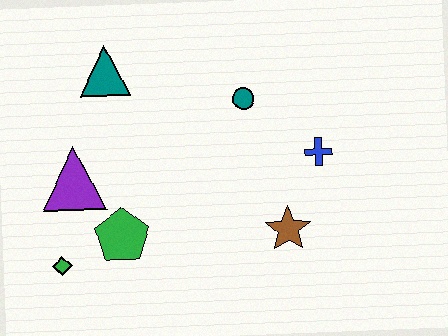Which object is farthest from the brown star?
The teal triangle is farthest from the brown star.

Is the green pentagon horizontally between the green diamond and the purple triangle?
No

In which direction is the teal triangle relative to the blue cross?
The teal triangle is to the left of the blue cross.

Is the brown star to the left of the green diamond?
No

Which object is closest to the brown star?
The blue cross is closest to the brown star.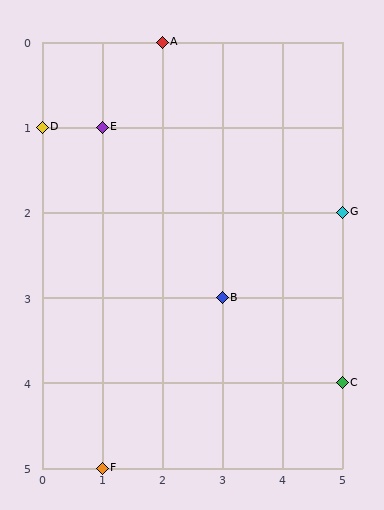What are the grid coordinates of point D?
Point D is at grid coordinates (0, 1).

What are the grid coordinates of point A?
Point A is at grid coordinates (2, 0).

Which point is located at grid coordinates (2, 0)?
Point A is at (2, 0).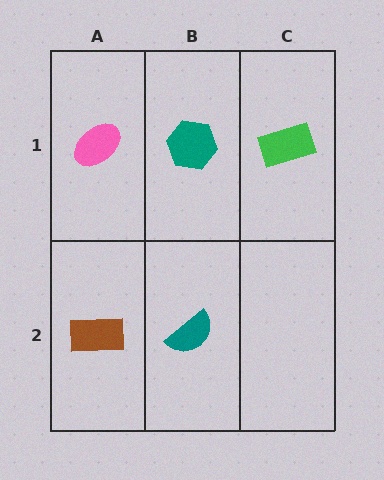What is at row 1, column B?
A teal hexagon.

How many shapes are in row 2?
2 shapes.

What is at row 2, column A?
A brown rectangle.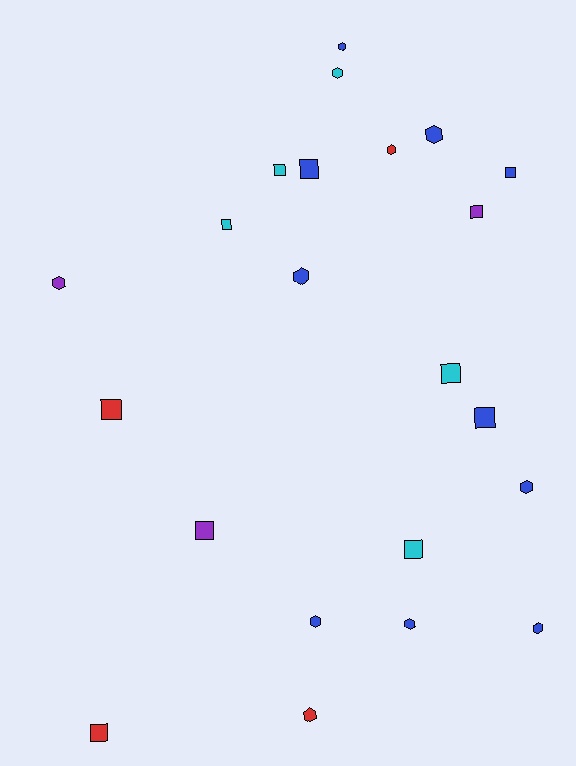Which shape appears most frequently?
Square, with 11 objects.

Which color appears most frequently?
Blue, with 10 objects.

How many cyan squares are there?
There are 4 cyan squares.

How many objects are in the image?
There are 22 objects.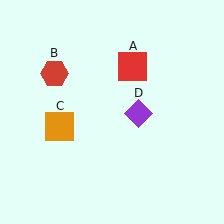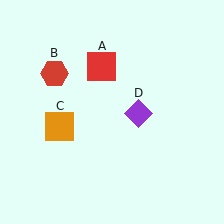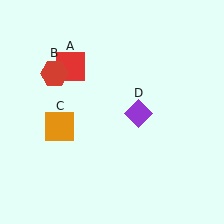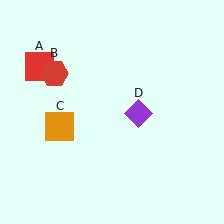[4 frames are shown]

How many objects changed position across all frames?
1 object changed position: red square (object A).